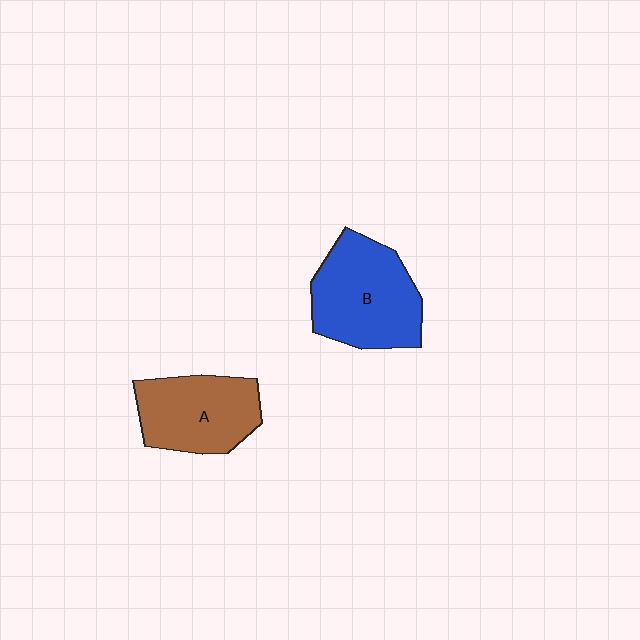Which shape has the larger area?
Shape B (blue).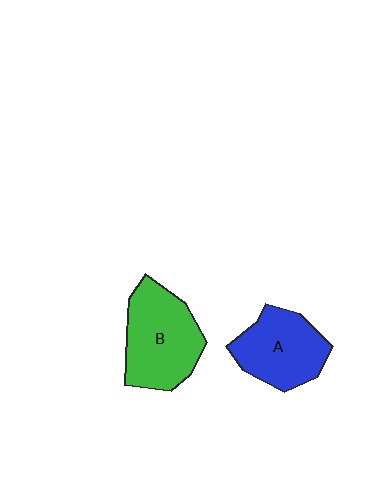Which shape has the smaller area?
Shape A (blue).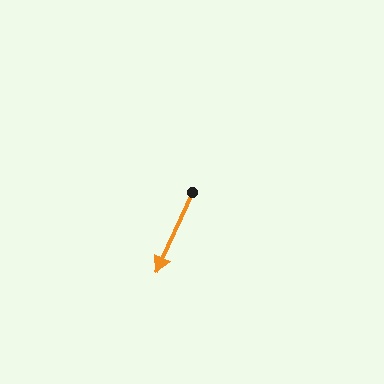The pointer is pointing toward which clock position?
Roughly 7 o'clock.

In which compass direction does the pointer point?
Southwest.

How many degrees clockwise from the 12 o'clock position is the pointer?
Approximately 204 degrees.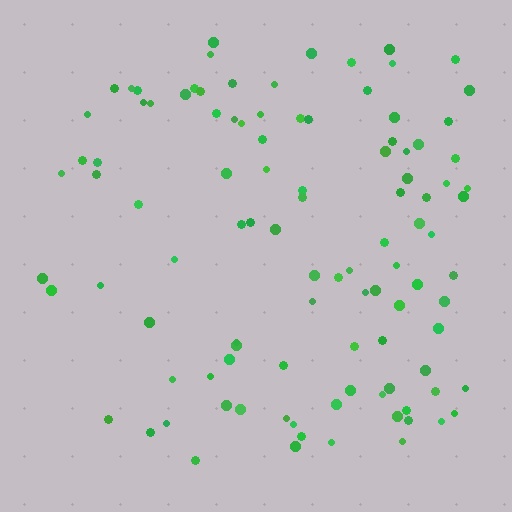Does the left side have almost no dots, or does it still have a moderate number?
Still a moderate number, just noticeably fewer than the right.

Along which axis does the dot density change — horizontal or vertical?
Horizontal.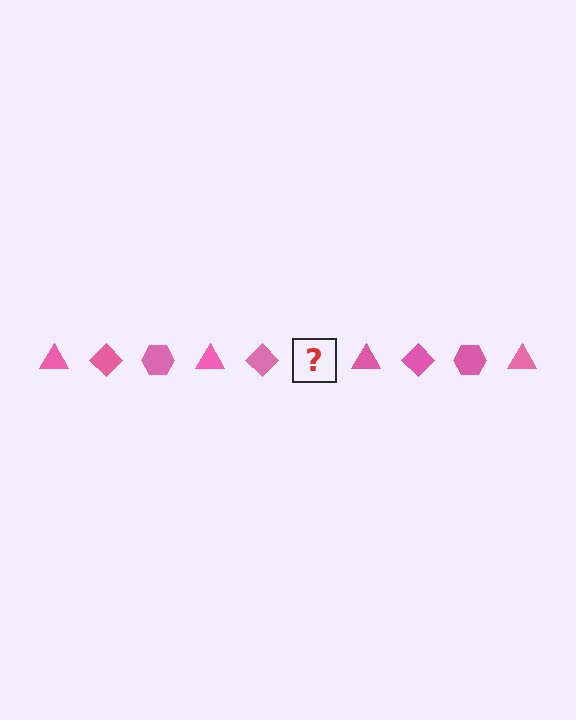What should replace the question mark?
The question mark should be replaced with a pink hexagon.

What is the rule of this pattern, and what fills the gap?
The rule is that the pattern cycles through triangle, diamond, hexagon shapes in pink. The gap should be filled with a pink hexagon.